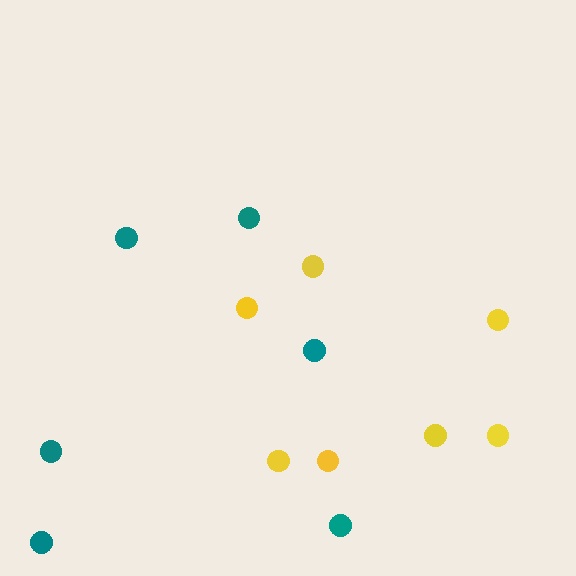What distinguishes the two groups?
There are 2 groups: one group of yellow circles (7) and one group of teal circles (6).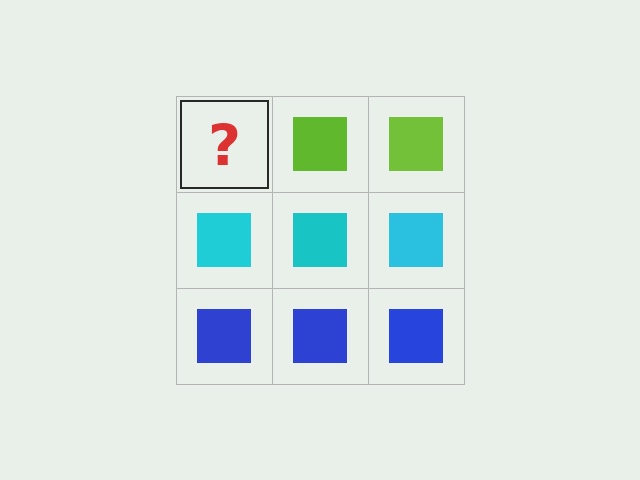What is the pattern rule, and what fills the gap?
The rule is that each row has a consistent color. The gap should be filled with a lime square.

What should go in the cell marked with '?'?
The missing cell should contain a lime square.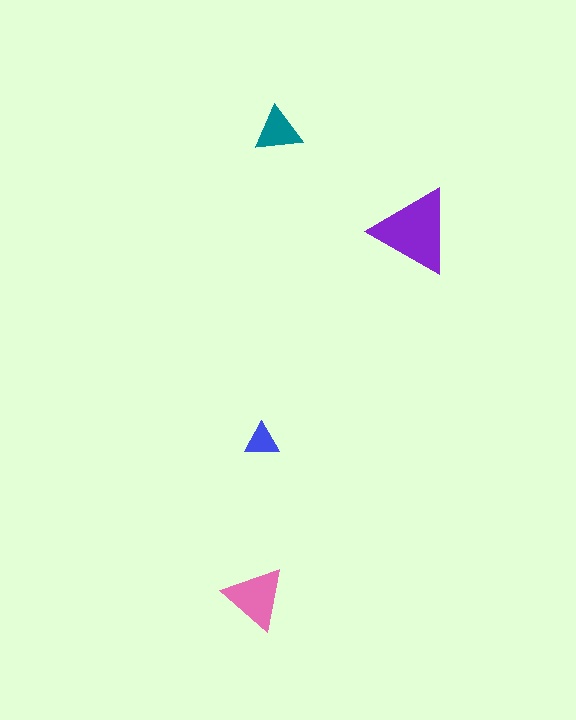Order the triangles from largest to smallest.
the purple one, the pink one, the teal one, the blue one.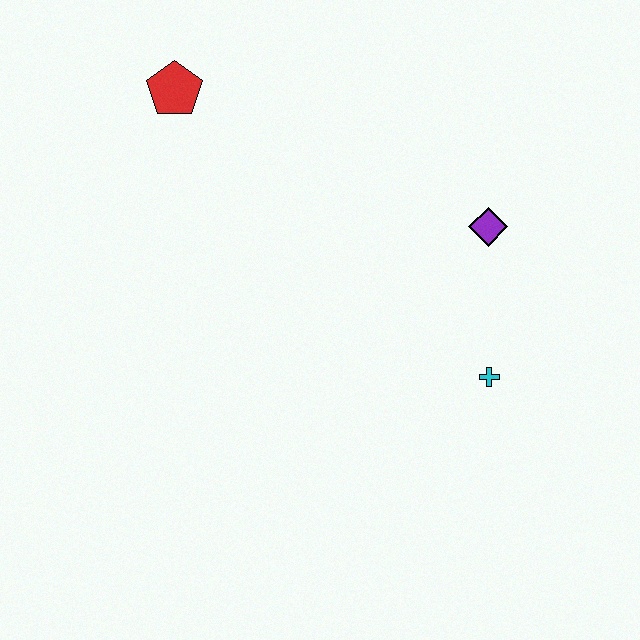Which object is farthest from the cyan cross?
The red pentagon is farthest from the cyan cross.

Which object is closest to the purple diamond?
The cyan cross is closest to the purple diamond.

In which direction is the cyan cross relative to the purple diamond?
The cyan cross is below the purple diamond.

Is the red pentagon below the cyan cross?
No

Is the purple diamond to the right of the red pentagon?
Yes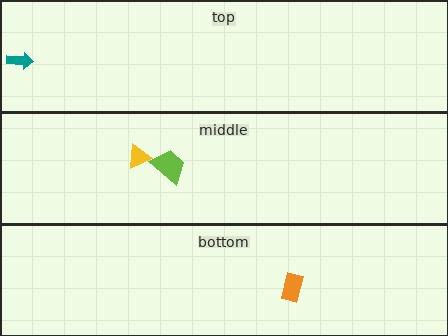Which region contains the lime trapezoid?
The middle region.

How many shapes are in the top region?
1.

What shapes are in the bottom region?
The orange rectangle.